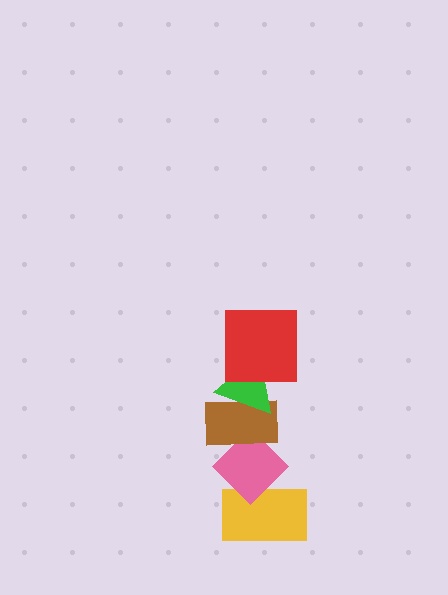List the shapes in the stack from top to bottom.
From top to bottom: the red square, the green triangle, the brown rectangle, the pink diamond, the yellow rectangle.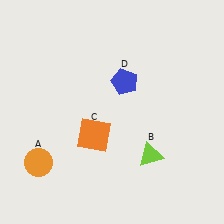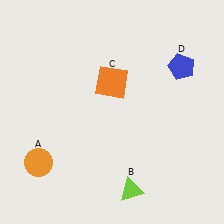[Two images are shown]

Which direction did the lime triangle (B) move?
The lime triangle (B) moved down.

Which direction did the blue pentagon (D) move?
The blue pentagon (D) moved right.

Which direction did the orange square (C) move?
The orange square (C) moved up.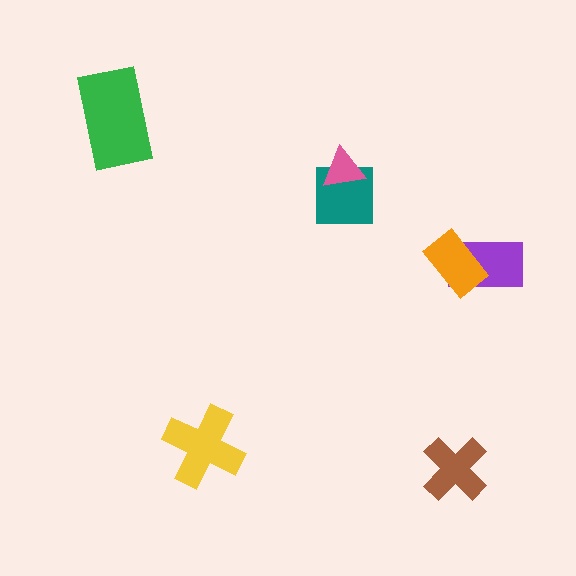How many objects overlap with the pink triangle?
1 object overlaps with the pink triangle.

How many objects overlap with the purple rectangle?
1 object overlaps with the purple rectangle.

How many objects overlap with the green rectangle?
0 objects overlap with the green rectangle.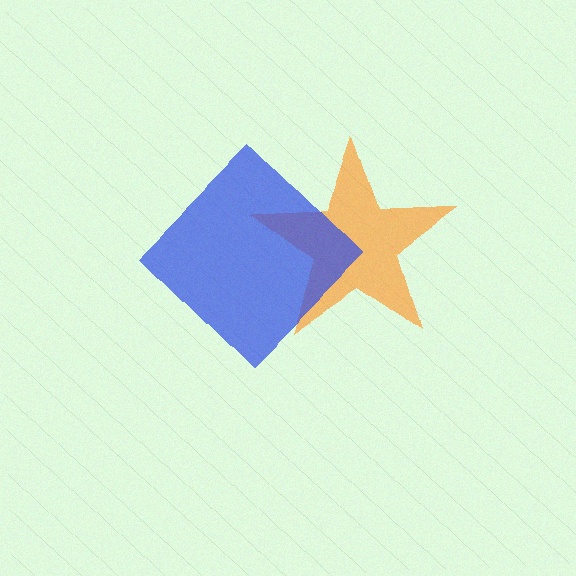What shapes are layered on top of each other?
The layered shapes are: an orange star, a blue diamond.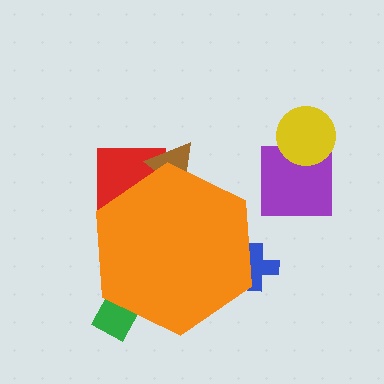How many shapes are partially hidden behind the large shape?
4 shapes are partially hidden.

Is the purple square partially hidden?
No, the purple square is fully visible.